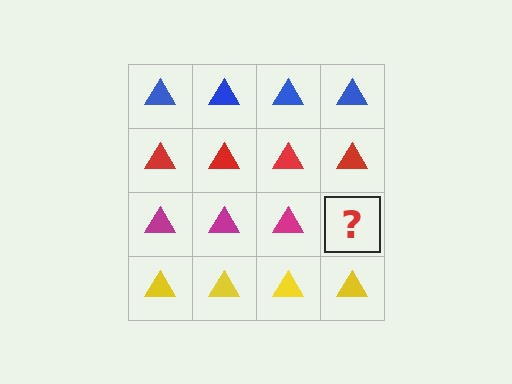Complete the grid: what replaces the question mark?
The question mark should be replaced with a magenta triangle.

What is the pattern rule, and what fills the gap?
The rule is that each row has a consistent color. The gap should be filled with a magenta triangle.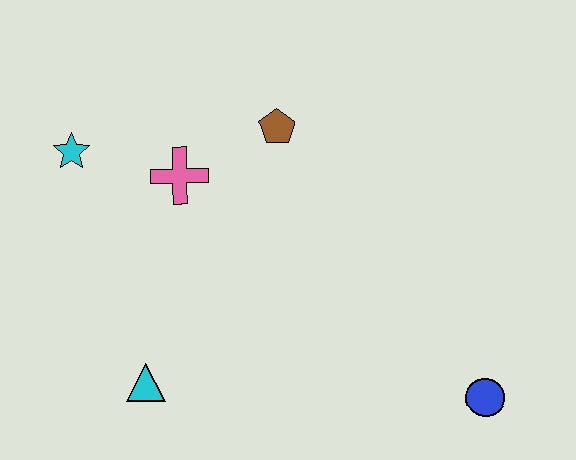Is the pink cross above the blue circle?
Yes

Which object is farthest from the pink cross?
The blue circle is farthest from the pink cross.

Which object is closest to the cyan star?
The pink cross is closest to the cyan star.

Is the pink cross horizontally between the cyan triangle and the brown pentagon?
Yes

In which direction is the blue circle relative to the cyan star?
The blue circle is to the right of the cyan star.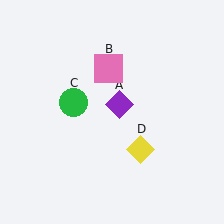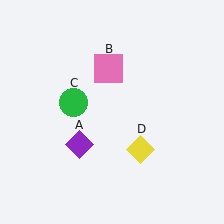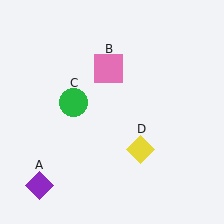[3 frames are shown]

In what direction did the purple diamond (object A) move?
The purple diamond (object A) moved down and to the left.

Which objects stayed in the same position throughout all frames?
Pink square (object B) and green circle (object C) and yellow diamond (object D) remained stationary.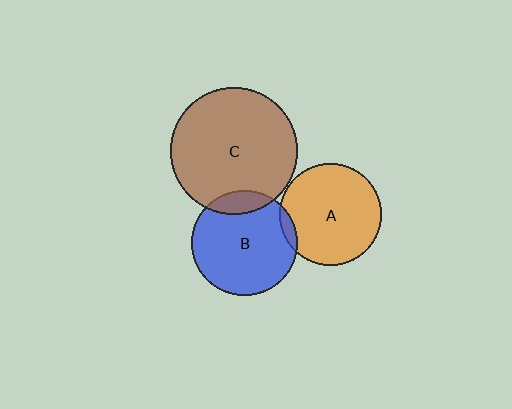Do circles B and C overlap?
Yes.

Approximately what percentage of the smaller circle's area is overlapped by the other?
Approximately 15%.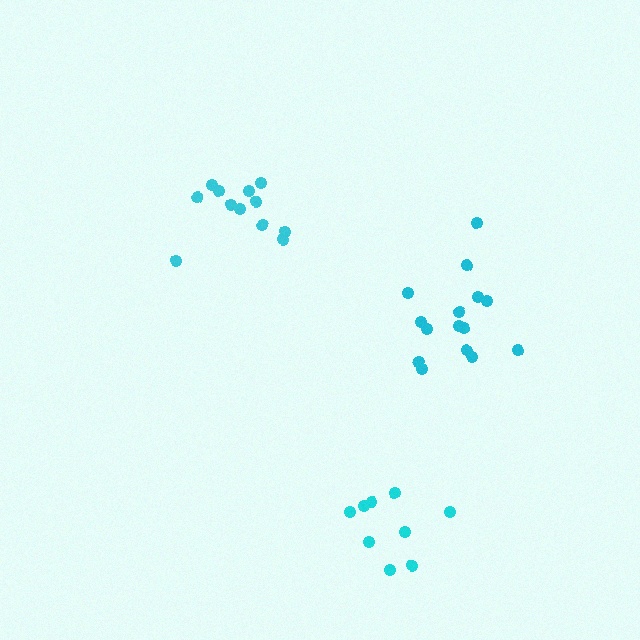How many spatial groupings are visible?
There are 3 spatial groupings.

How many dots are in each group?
Group 1: 12 dots, Group 2: 15 dots, Group 3: 9 dots (36 total).